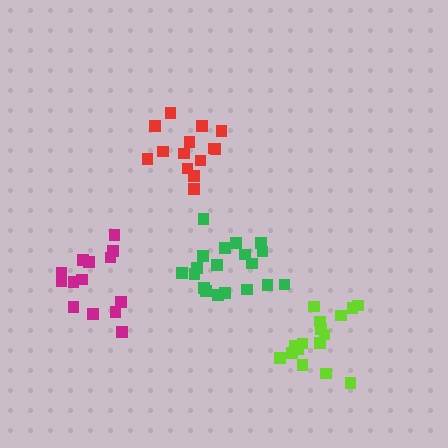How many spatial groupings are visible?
There are 4 spatial groupings.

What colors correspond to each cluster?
The clusters are colored: magenta, lime, red, green.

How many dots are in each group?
Group 1: 14 dots, Group 2: 16 dots, Group 3: 14 dots, Group 4: 19 dots (63 total).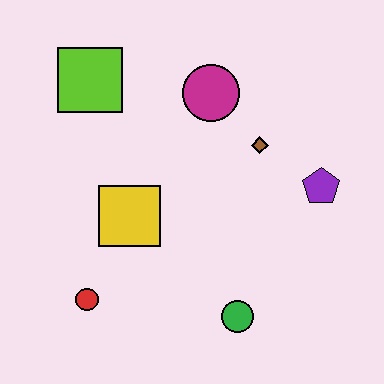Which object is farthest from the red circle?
The purple pentagon is farthest from the red circle.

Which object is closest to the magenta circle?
The brown diamond is closest to the magenta circle.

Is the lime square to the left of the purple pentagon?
Yes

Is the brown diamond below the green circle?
No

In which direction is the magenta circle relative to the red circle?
The magenta circle is above the red circle.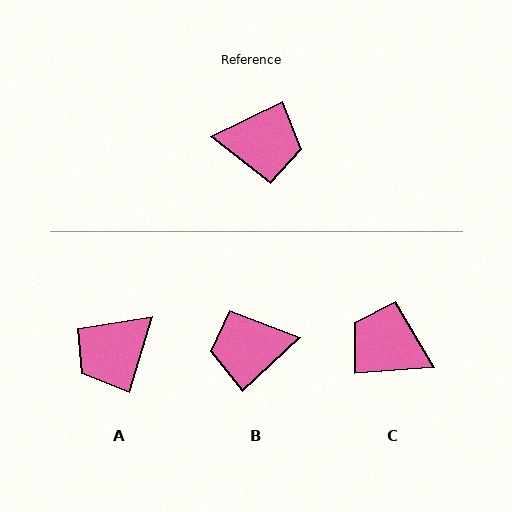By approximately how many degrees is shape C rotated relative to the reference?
Approximately 159 degrees counter-clockwise.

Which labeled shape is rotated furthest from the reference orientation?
B, about 163 degrees away.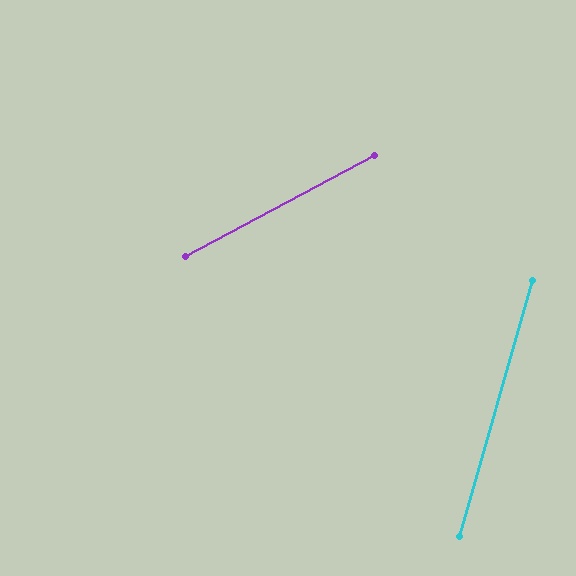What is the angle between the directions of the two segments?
Approximately 46 degrees.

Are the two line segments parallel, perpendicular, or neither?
Neither parallel nor perpendicular — they differ by about 46°.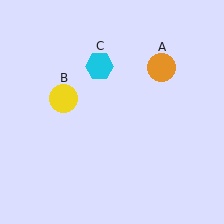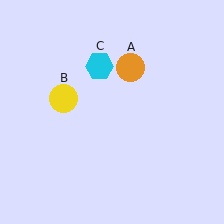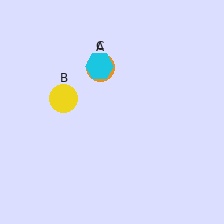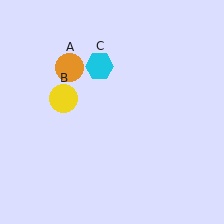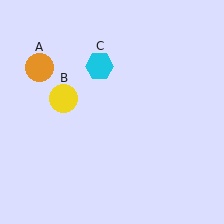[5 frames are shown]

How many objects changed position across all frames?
1 object changed position: orange circle (object A).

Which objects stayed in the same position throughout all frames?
Yellow circle (object B) and cyan hexagon (object C) remained stationary.